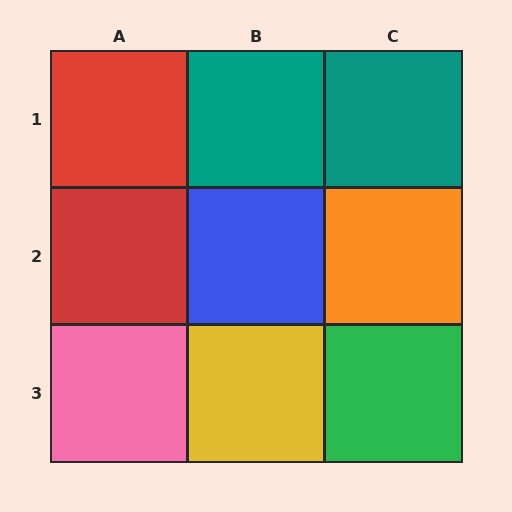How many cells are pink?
1 cell is pink.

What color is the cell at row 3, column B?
Yellow.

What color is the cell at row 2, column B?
Blue.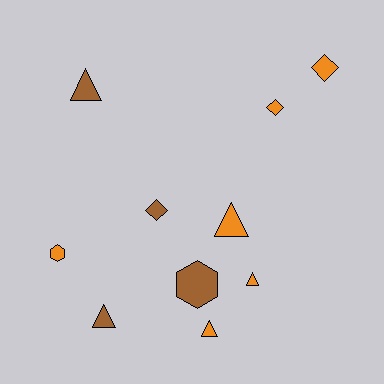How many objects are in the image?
There are 10 objects.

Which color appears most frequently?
Orange, with 6 objects.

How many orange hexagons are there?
There is 1 orange hexagon.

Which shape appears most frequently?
Triangle, with 5 objects.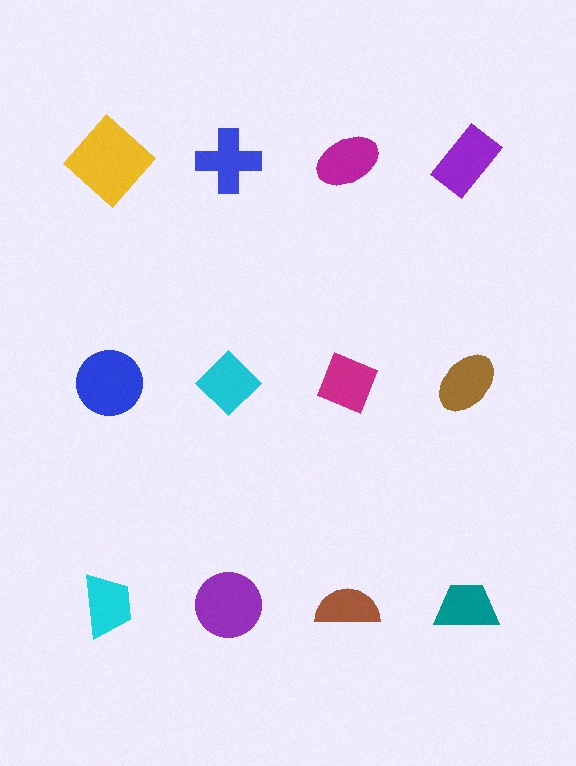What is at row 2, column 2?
A cyan diamond.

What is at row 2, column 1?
A blue circle.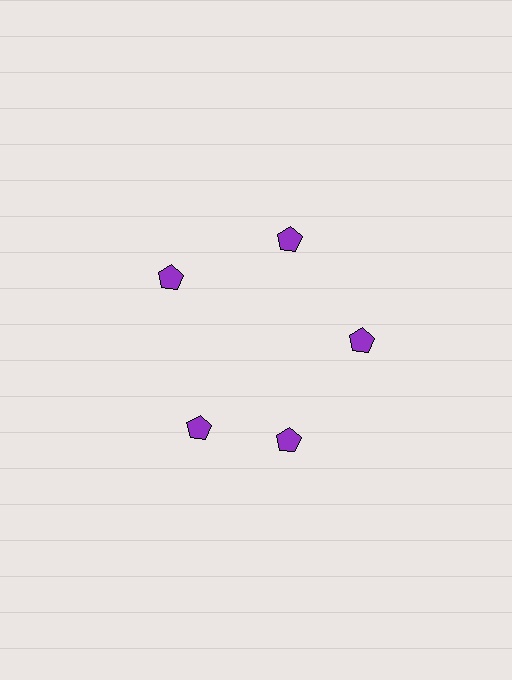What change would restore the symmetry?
The symmetry would be restored by rotating it back into even spacing with its neighbors so that all 5 pentagons sit at equal angles and equal distance from the center.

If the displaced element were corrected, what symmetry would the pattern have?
It would have 5-fold rotational symmetry — the pattern would map onto itself every 72 degrees.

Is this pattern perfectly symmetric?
No. The 5 purple pentagons are arranged in a ring, but one element near the 8 o'clock position is rotated out of alignment along the ring, breaking the 5-fold rotational symmetry.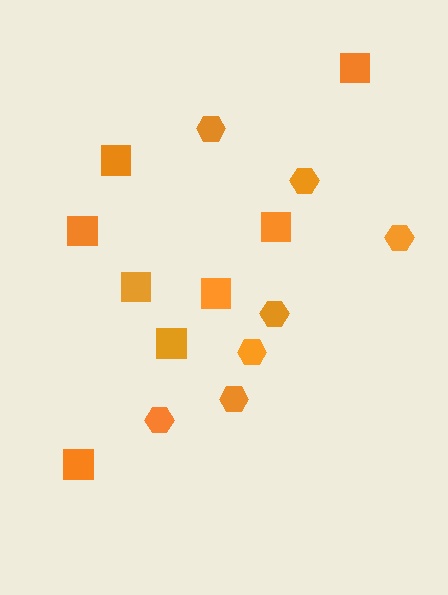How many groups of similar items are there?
There are 2 groups: one group of hexagons (7) and one group of squares (8).